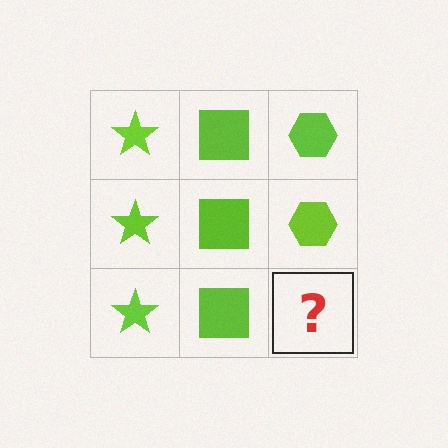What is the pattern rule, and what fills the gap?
The rule is that each column has a consistent shape. The gap should be filled with a lime hexagon.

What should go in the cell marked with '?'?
The missing cell should contain a lime hexagon.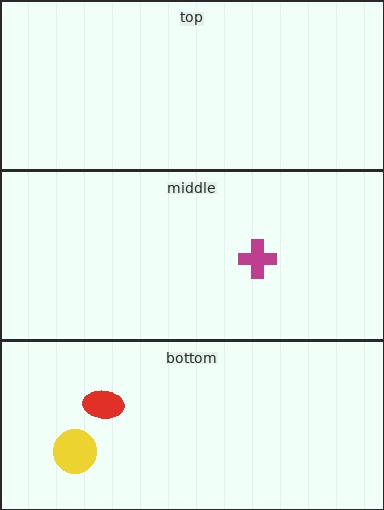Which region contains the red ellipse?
The bottom region.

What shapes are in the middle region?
The magenta cross.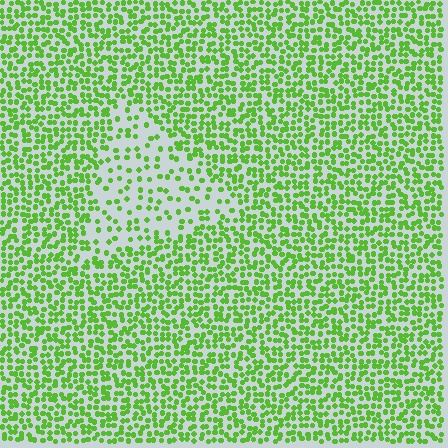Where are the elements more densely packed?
The elements are more densely packed outside the triangle boundary.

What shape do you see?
I see a triangle.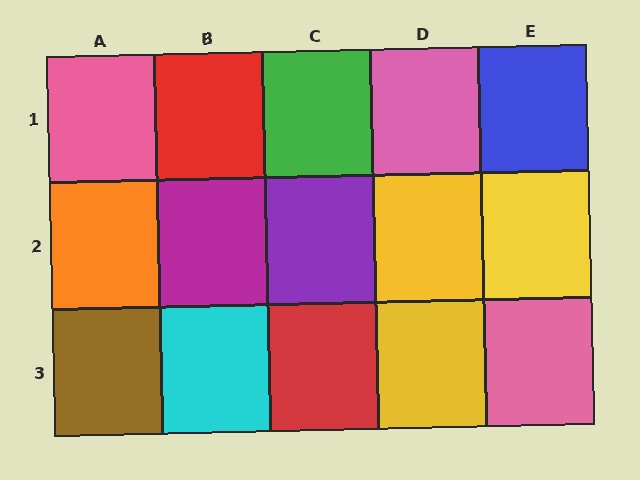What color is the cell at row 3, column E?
Pink.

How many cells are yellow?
3 cells are yellow.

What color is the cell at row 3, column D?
Yellow.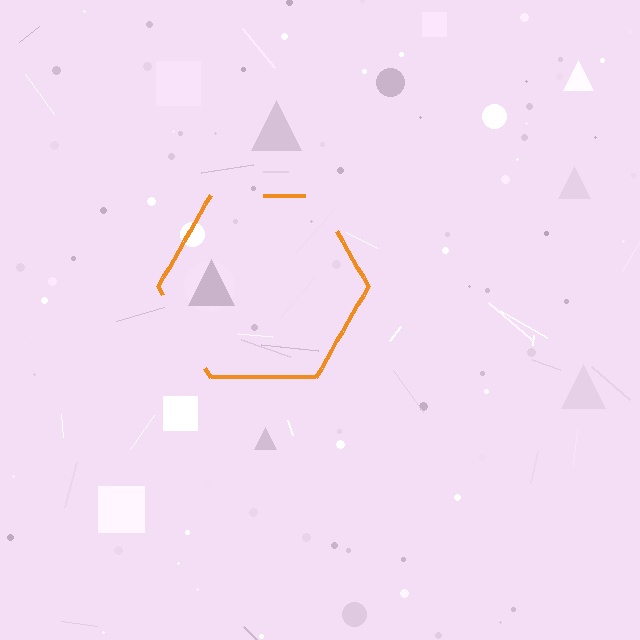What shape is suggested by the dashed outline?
The dashed outline suggests a hexagon.